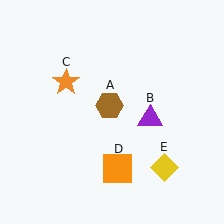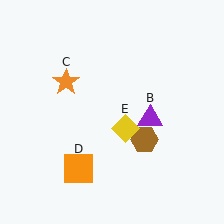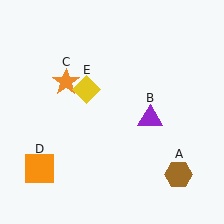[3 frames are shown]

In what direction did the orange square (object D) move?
The orange square (object D) moved left.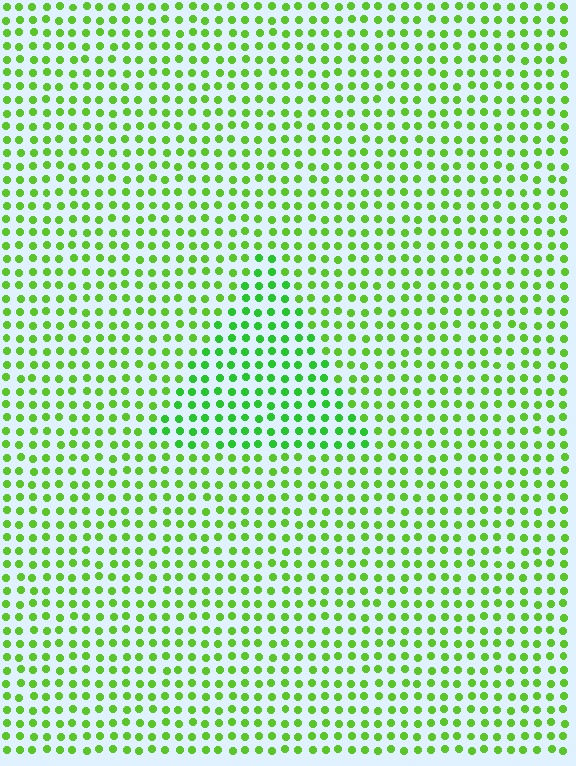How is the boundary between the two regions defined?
The boundary is defined purely by a slight shift in hue (about 21 degrees). Spacing, size, and orientation are identical on both sides.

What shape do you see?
I see a triangle.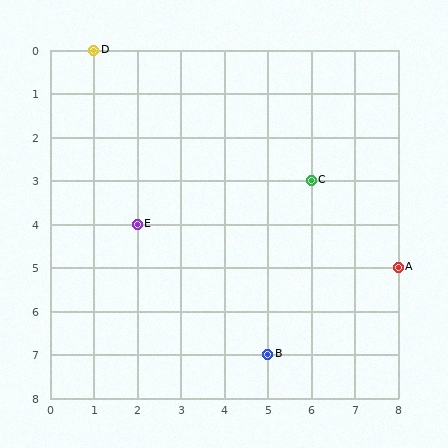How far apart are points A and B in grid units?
Points A and B are 3 columns and 2 rows apart (about 3.6 grid units diagonally).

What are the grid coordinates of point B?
Point B is at grid coordinates (5, 7).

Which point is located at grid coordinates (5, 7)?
Point B is at (5, 7).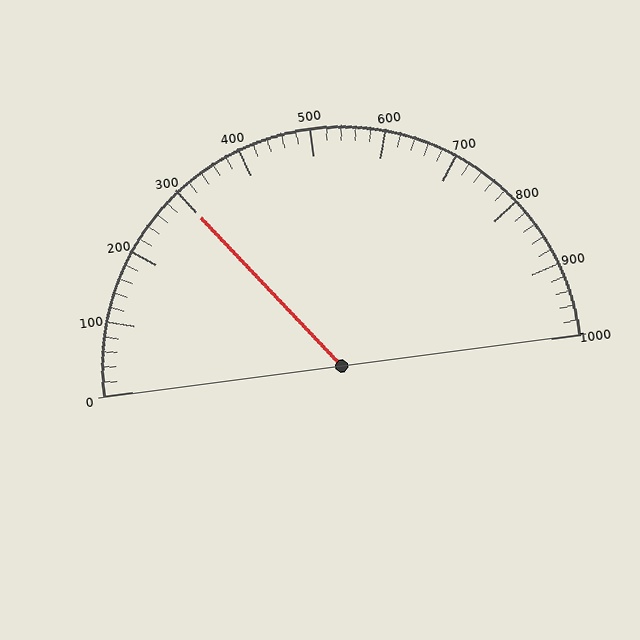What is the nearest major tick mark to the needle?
The nearest major tick mark is 300.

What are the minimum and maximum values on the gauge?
The gauge ranges from 0 to 1000.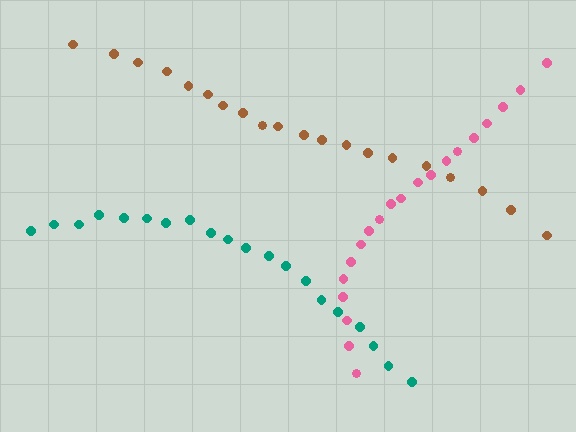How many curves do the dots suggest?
There are 3 distinct paths.